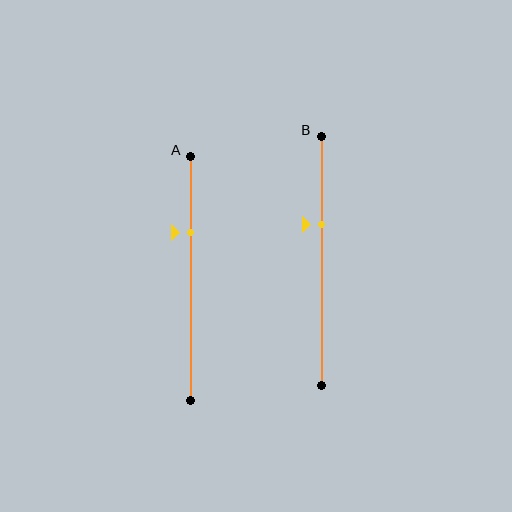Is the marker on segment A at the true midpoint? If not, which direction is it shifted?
No, the marker on segment A is shifted upward by about 19% of the segment length.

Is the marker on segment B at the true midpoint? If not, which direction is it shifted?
No, the marker on segment B is shifted upward by about 15% of the segment length.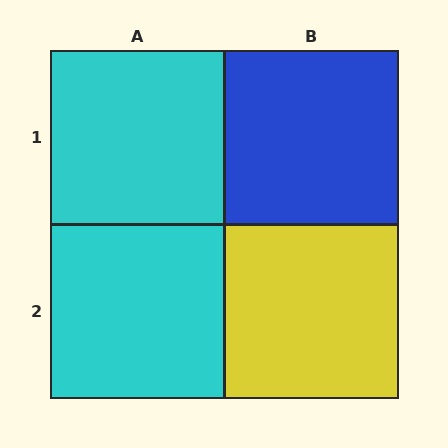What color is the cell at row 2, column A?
Cyan.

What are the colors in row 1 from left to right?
Cyan, blue.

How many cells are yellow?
1 cell is yellow.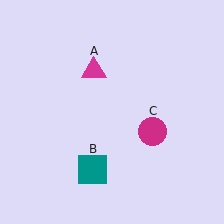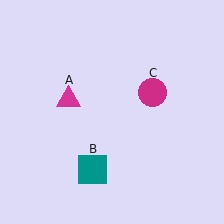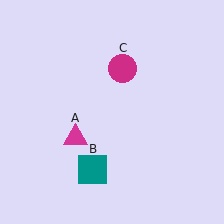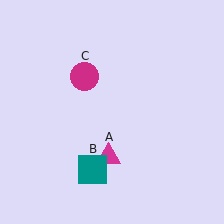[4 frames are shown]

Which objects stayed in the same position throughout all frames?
Teal square (object B) remained stationary.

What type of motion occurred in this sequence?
The magenta triangle (object A), magenta circle (object C) rotated counterclockwise around the center of the scene.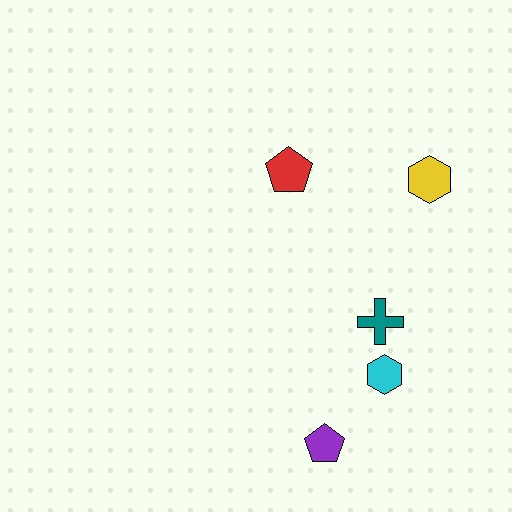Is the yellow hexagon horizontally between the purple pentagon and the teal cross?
No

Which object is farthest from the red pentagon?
The purple pentagon is farthest from the red pentagon.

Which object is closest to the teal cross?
The cyan hexagon is closest to the teal cross.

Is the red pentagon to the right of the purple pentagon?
No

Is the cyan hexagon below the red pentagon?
Yes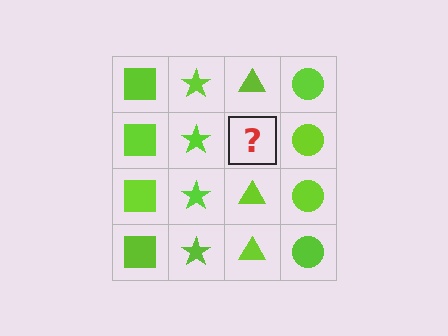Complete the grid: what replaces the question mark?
The question mark should be replaced with a lime triangle.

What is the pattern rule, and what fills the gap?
The rule is that each column has a consistent shape. The gap should be filled with a lime triangle.